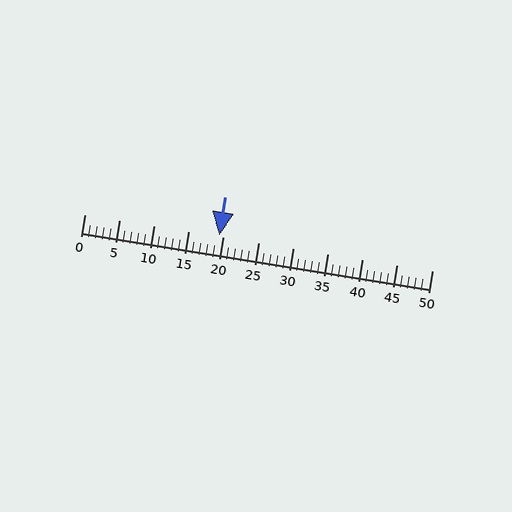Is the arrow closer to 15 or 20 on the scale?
The arrow is closer to 20.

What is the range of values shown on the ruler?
The ruler shows values from 0 to 50.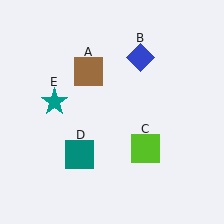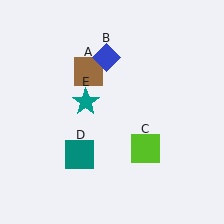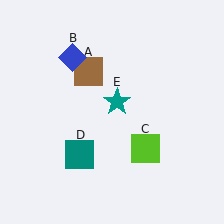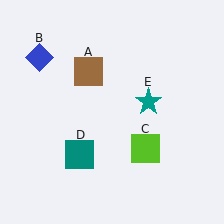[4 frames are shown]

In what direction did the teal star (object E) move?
The teal star (object E) moved right.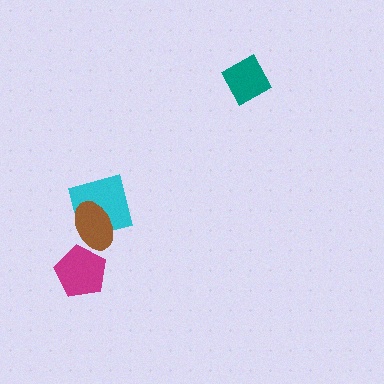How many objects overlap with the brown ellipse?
2 objects overlap with the brown ellipse.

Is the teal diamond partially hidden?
No, no other shape covers it.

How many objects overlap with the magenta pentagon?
1 object overlaps with the magenta pentagon.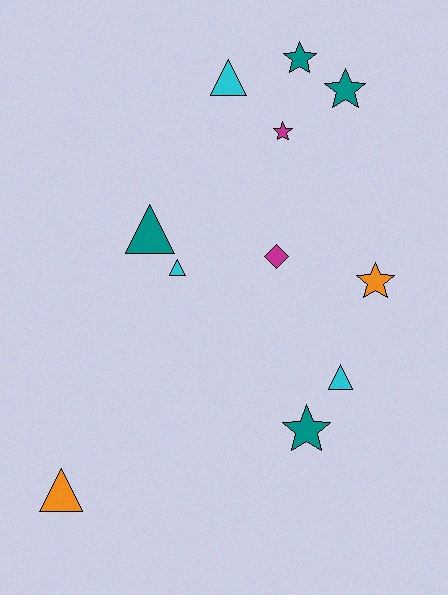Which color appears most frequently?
Teal, with 4 objects.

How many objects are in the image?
There are 11 objects.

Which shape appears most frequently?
Star, with 5 objects.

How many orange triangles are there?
There is 1 orange triangle.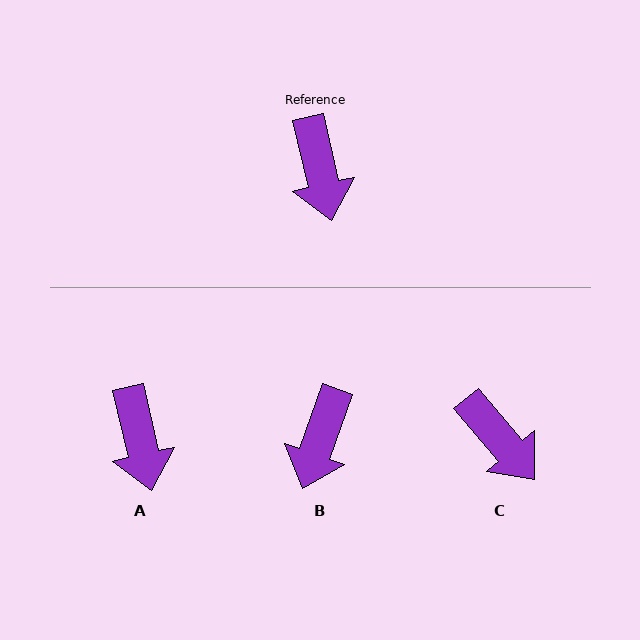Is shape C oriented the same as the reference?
No, it is off by about 27 degrees.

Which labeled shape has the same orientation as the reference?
A.